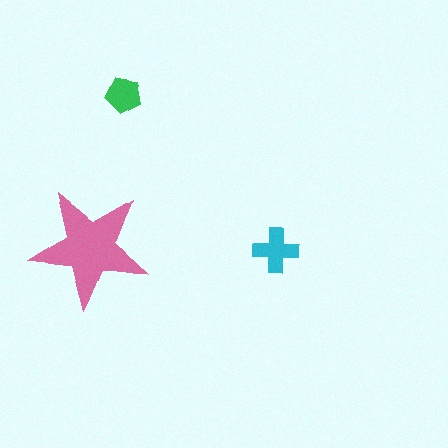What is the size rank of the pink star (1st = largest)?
1st.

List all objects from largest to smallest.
The pink star, the cyan cross, the green pentagon.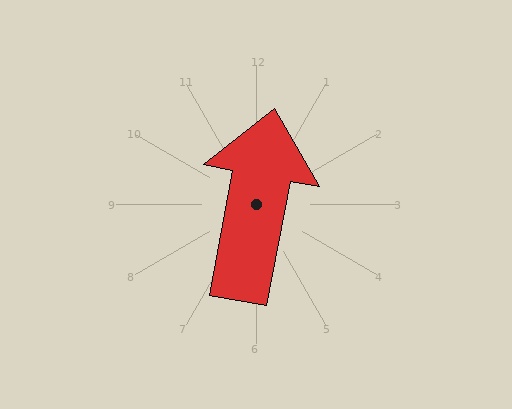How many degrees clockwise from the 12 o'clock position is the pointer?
Approximately 11 degrees.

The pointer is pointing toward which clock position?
Roughly 12 o'clock.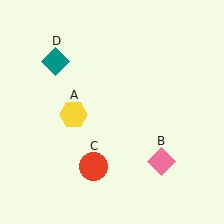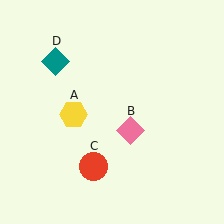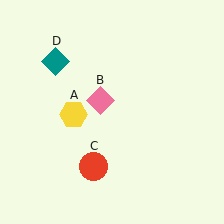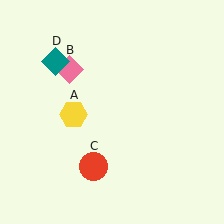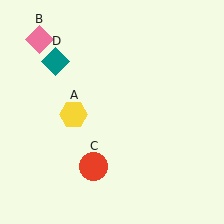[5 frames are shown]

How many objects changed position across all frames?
1 object changed position: pink diamond (object B).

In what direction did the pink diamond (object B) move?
The pink diamond (object B) moved up and to the left.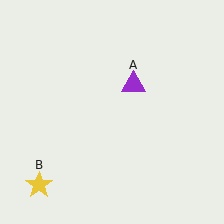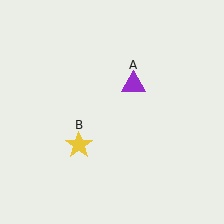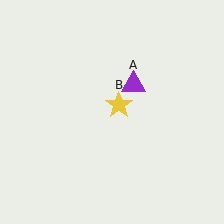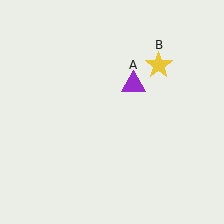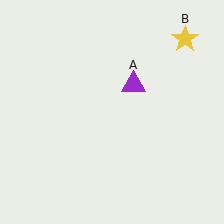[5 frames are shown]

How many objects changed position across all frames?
1 object changed position: yellow star (object B).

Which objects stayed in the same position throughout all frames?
Purple triangle (object A) remained stationary.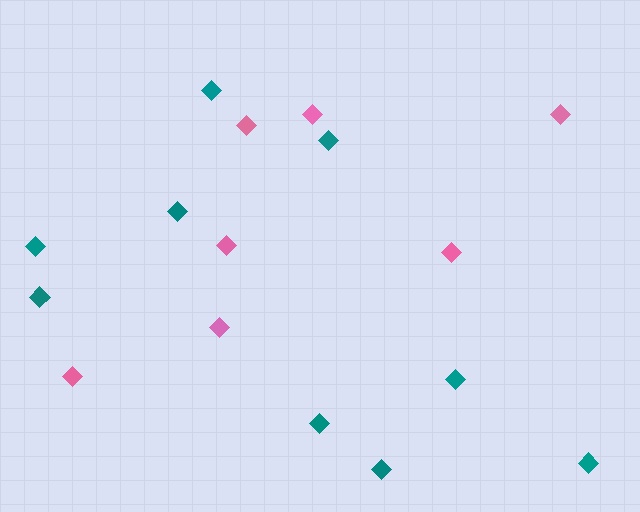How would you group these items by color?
There are 2 groups: one group of teal diamonds (9) and one group of pink diamonds (7).